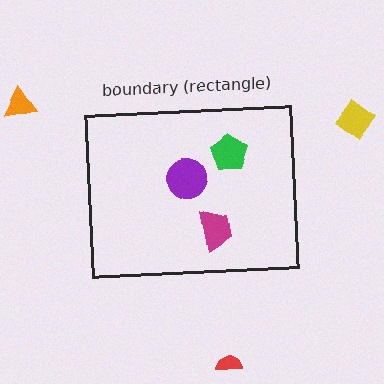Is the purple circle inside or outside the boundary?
Inside.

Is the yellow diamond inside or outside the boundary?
Outside.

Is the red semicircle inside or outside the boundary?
Outside.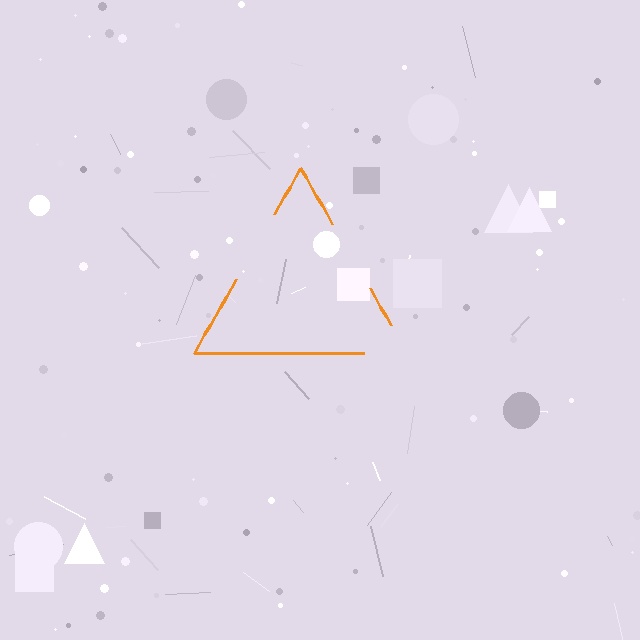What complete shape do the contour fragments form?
The contour fragments form a triangle.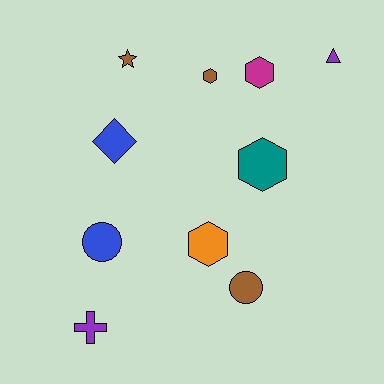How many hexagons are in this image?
There are 4 hexagons.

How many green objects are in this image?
There are no green objects.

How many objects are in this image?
There are 10 objects.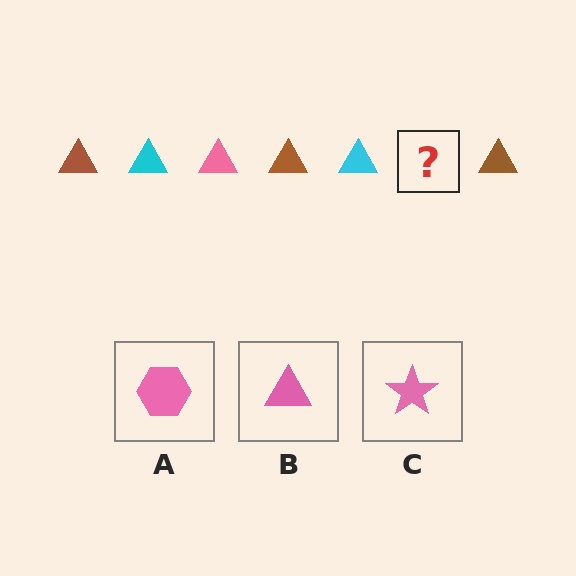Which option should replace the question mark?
Option B.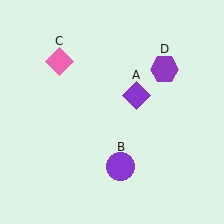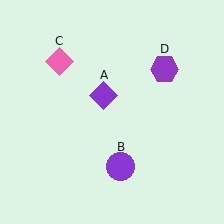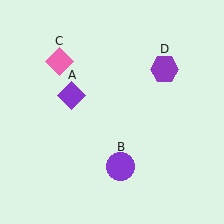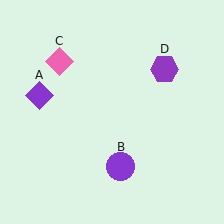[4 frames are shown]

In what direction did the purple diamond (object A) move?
The purple diamond (object A) moved left.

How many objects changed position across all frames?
1 object changed position: purple diamond (object A).